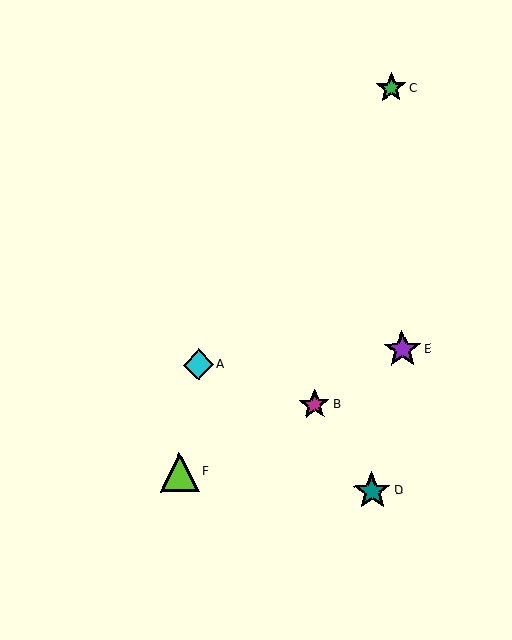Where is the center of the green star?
The center of the green star is at (391, 88).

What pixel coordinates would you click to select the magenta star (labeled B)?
Click at (314, 404) to select the magenta star B.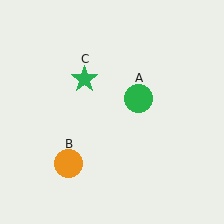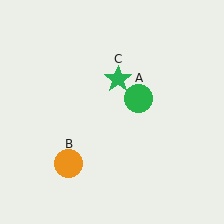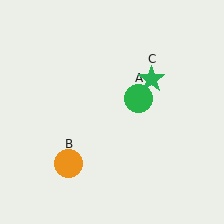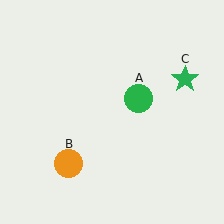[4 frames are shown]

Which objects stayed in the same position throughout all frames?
Green circle (object A) and orange circle (object B) remained stationary.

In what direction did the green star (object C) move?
The green star (object C) moved right.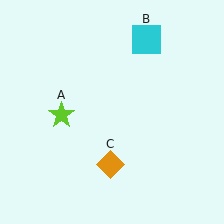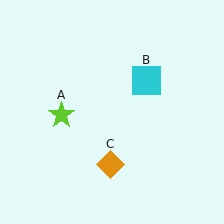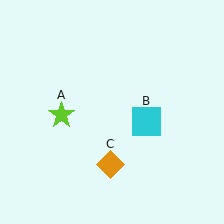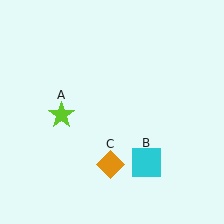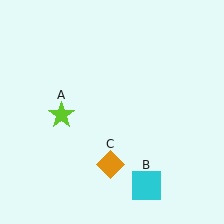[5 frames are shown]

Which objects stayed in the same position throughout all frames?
Lime star (object A) and orange diamond (object C) remained stationary.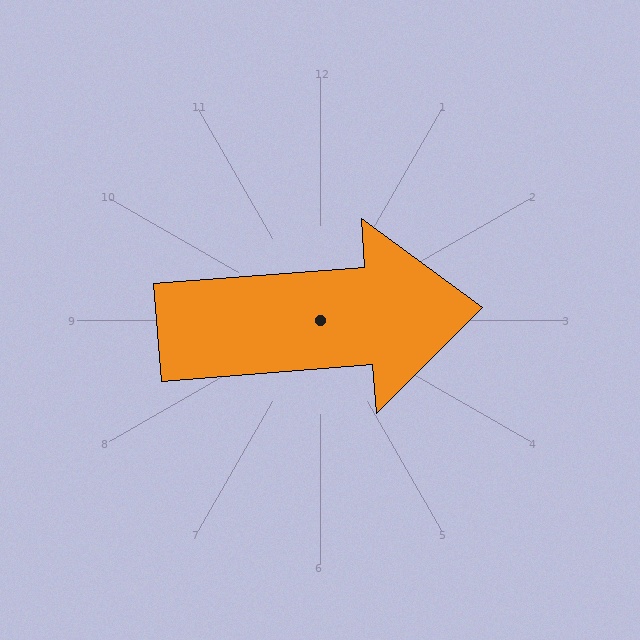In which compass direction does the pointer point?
East.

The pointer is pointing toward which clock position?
Roughly 3 o'clock.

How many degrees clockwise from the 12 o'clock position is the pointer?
Approximately 86 degrees.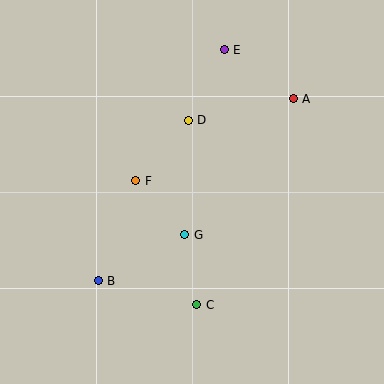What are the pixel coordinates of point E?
Point E is at (224, 50).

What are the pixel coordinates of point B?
Point B is at (98, 281).